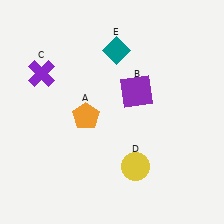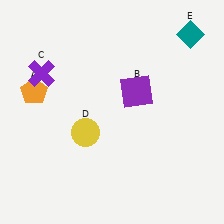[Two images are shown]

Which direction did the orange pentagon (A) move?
The orange pentagon (A) moved left.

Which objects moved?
The objects that moved are: the orange pentagon (A), the yellow circle (D), the teal diamond (E).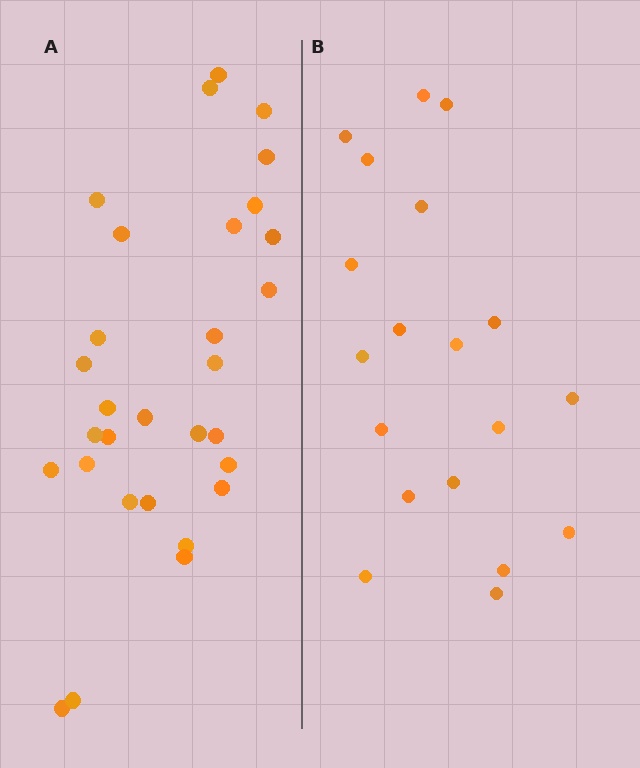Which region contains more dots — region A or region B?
Region A (the left region) has more dots.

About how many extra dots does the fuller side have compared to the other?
Region A has roughly 12 or so more dots than region B.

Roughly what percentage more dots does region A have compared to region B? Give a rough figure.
About 60% more.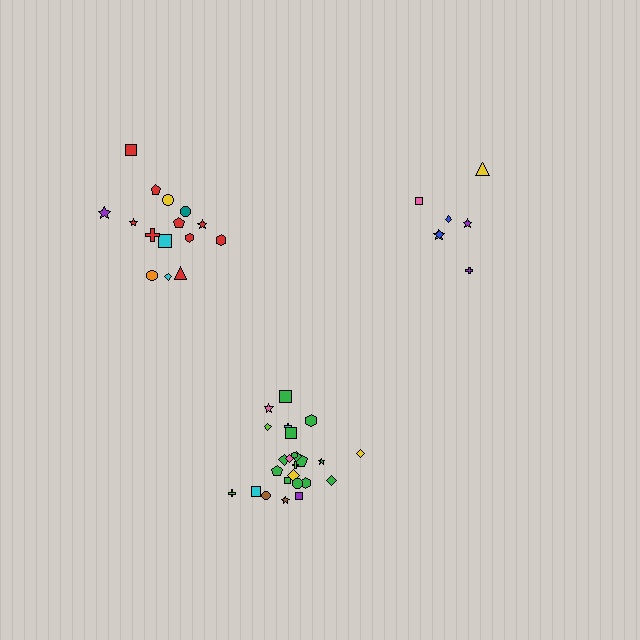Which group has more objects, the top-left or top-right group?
The top-left group.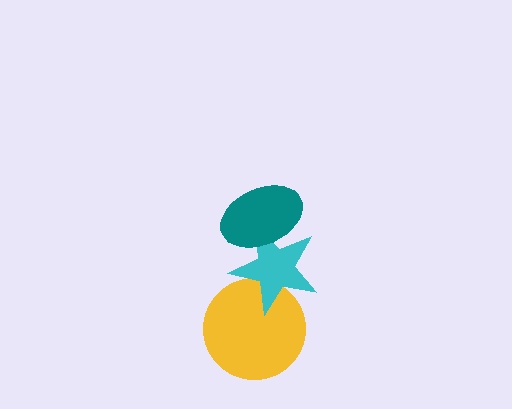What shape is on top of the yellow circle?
The cyan star is on top of the yellow circle.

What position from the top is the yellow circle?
The yellow circle is 3rd from the top.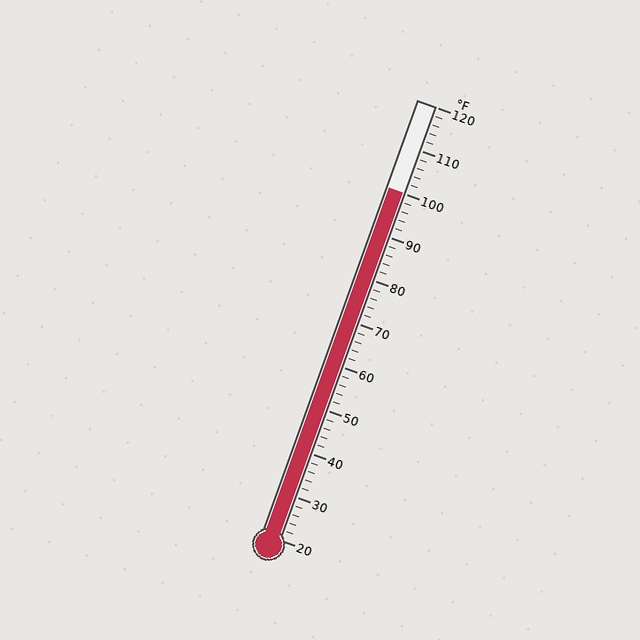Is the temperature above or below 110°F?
The temperature is below 110°F.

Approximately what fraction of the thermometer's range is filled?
The thermometer is filled to approximately 80% of its range.